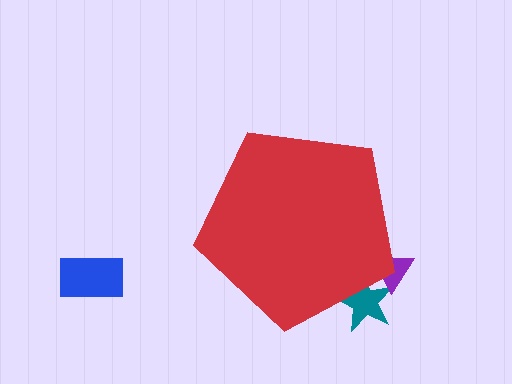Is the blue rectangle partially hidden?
No, the blue rectangle is fully visible.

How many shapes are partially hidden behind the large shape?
2 shapes are partially hidden.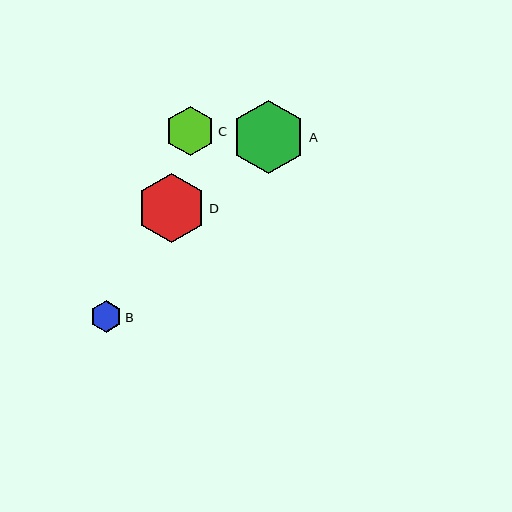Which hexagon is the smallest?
Hexagon B is the smallest with a size of approximately 32 pixels.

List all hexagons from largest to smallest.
From largest to smallest: A, D, C, B.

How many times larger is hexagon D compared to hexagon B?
Hexagon D is approximately 2.2 times the size of hexagon B.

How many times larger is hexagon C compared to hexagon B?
Hexagon C is approximately 1.6 times the size of hexagon B.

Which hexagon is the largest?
Hexagon A is the largest with a size of approximately 74 pixels.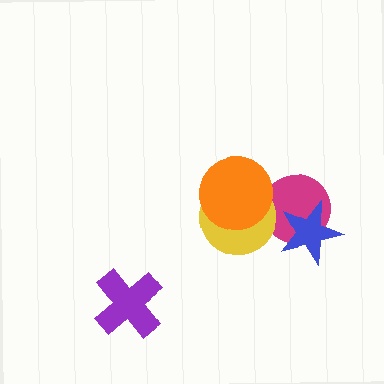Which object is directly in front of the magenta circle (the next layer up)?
The yellow circle is directly in front of the magenta circle.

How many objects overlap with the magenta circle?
3 objects overlap with the magenta circle.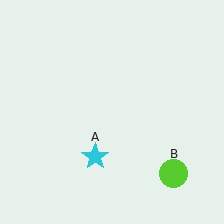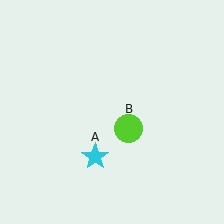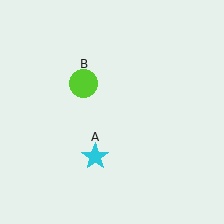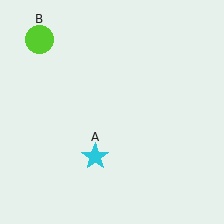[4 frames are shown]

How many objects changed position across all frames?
1 object changed position: lime circle (object B).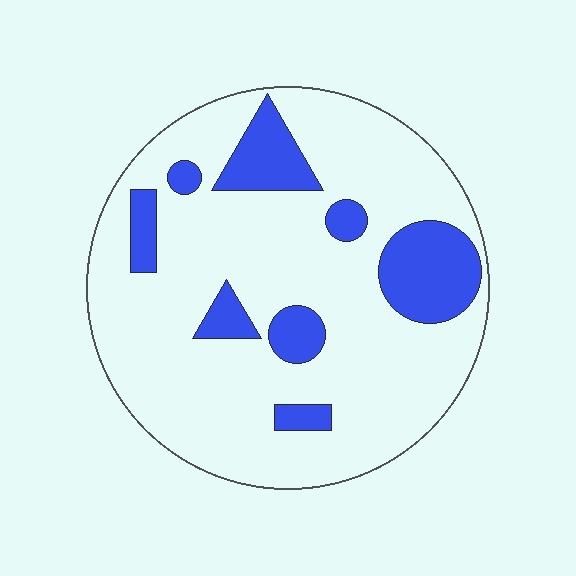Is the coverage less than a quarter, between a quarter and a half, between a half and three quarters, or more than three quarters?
Less than a quarter.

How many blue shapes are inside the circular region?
8.